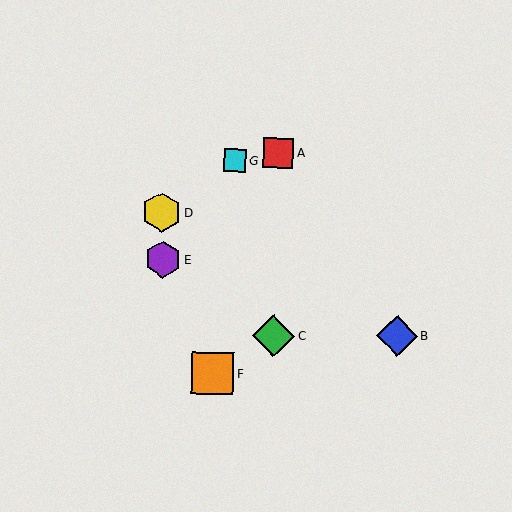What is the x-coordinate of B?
Object B is at x≈397.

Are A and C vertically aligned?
Yes, both are at x≈278.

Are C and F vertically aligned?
No, C is at x≈274 and F is at x≈213.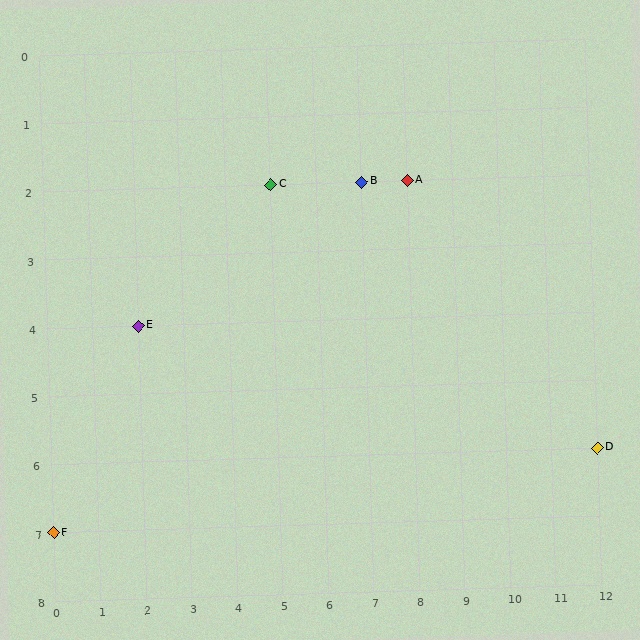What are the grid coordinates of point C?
Point C is at grid coordinates (5, 2).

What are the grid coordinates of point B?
Point B is at grid coordinates (7, 2).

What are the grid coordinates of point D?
Point D is at grid coordinates (12, 6).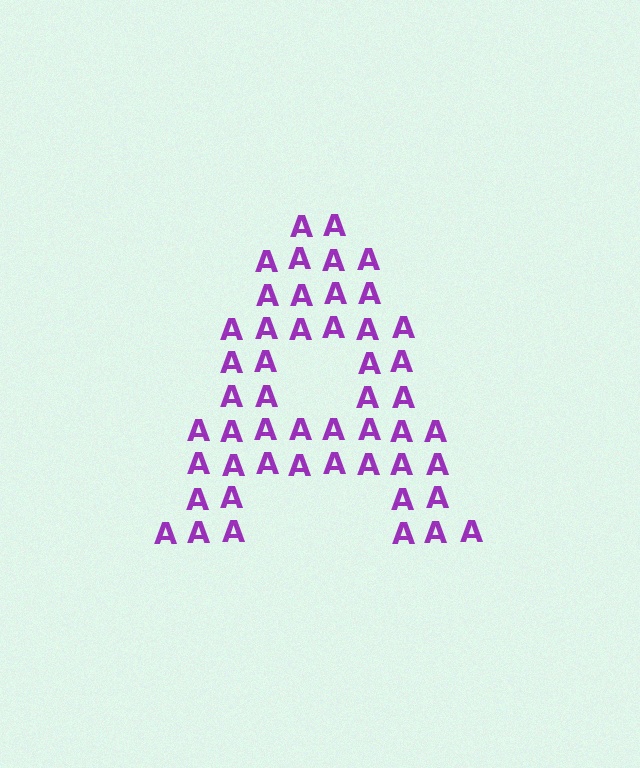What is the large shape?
The large shape is the letter A.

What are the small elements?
The small elements are letter A's.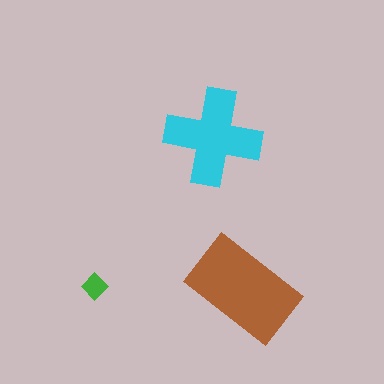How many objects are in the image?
There are 3 objects in the image.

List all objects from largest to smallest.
The brown rectangle, the cyan cross, the green diamond.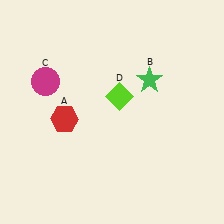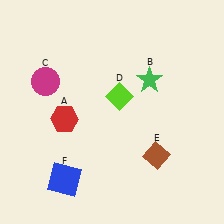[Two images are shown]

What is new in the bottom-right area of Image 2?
A brown diamond (E) was added in the bottom-right area of Image 2.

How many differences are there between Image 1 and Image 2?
There are 2 differences between the two images.